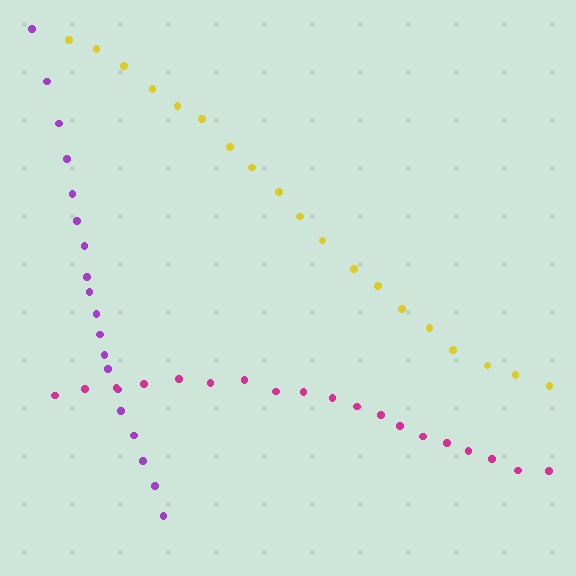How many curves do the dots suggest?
There are 3 distinct paths.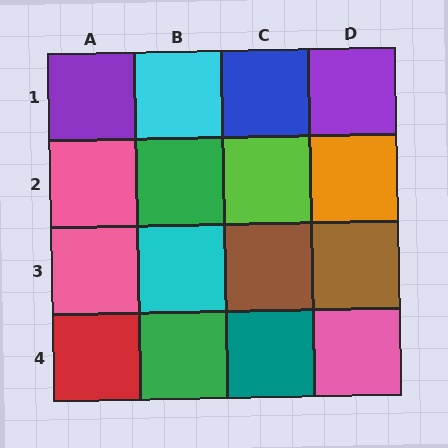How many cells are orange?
1 cell is orange.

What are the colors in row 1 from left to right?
Purple, cyan, blue, purple.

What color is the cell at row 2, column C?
Lime.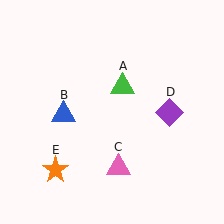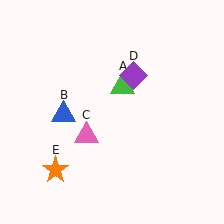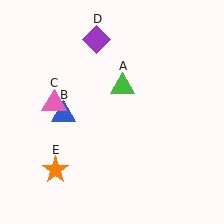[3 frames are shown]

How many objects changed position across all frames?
2 objects changed position: pink triangle (object C), purple diamond (object D).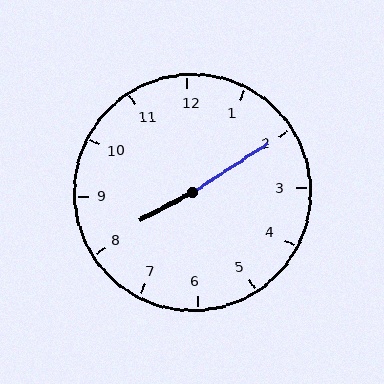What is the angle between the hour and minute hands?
Approximately 175 degrees.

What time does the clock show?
8:10.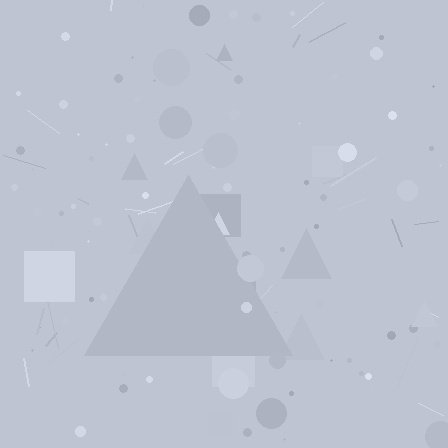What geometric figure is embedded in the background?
A triangle is embedded in the background.